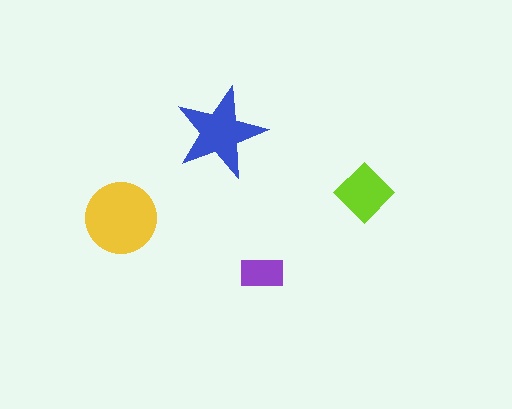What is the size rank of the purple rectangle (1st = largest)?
4th.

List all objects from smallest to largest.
The purple rectangle, the lime diamond, the blue star, the yellow circle.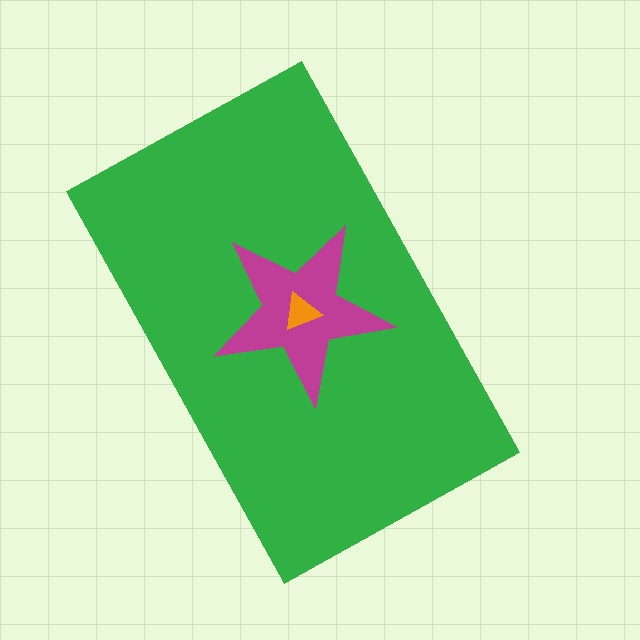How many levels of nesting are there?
3.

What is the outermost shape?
The green rectangle.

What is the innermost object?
The orange triangle.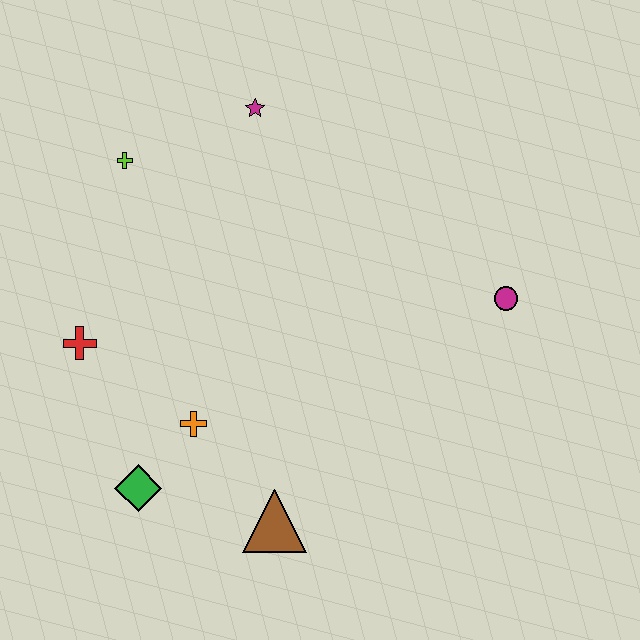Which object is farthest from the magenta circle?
The red cross is farthest from the magenta circle.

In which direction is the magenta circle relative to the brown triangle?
The magenta circle is to the right of the brown triangle.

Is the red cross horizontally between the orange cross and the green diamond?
No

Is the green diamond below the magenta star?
Yes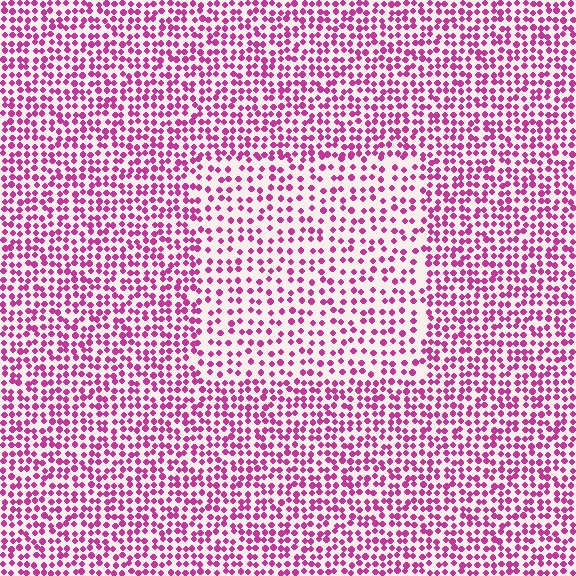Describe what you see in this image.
The image contains small magenta elements arranged at two different densities. A rectangle-shaped region is visible where the elements are less densely packed than the surrounding area.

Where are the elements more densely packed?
The elements are more densely packed outside the rectangle boundary.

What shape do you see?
I see a rectangle.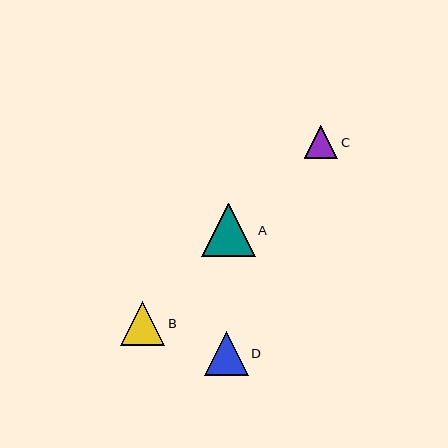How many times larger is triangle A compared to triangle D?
Triangle A is approximately 1.2 times the size of triangle D.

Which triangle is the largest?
Triangle A is the largest with a size of approximately 53 pixels.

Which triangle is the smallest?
Triangle C is the smallest with a size of approximately 33 pixels.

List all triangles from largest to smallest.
From largest to smallest: A, B, D, C.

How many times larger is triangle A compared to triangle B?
Triangle A is approximately 1.2 times the size of triangle B.